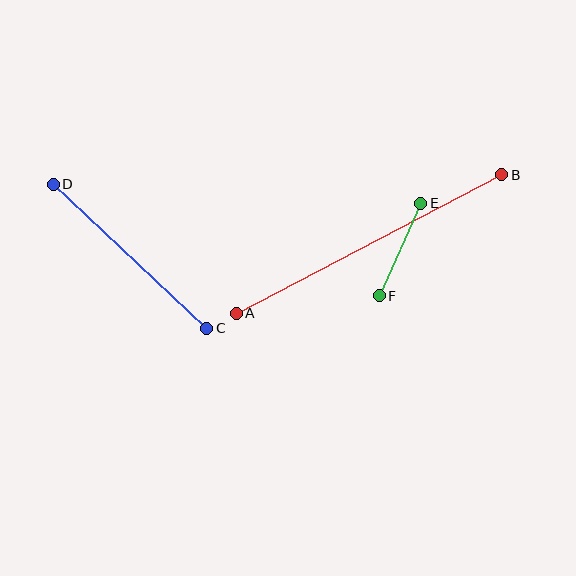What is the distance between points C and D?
The distance is approximately 210 pixels.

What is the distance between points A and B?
The distance is approximately 300 pixels.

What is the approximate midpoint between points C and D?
The midpoint is at approximately (130, 256) pixels.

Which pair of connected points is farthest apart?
Points A and B are farthest apart.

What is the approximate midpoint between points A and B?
The midpoint is at approximately (369, 244) pixels.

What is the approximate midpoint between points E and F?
The midpoint is at approximately (400, 249) pixels.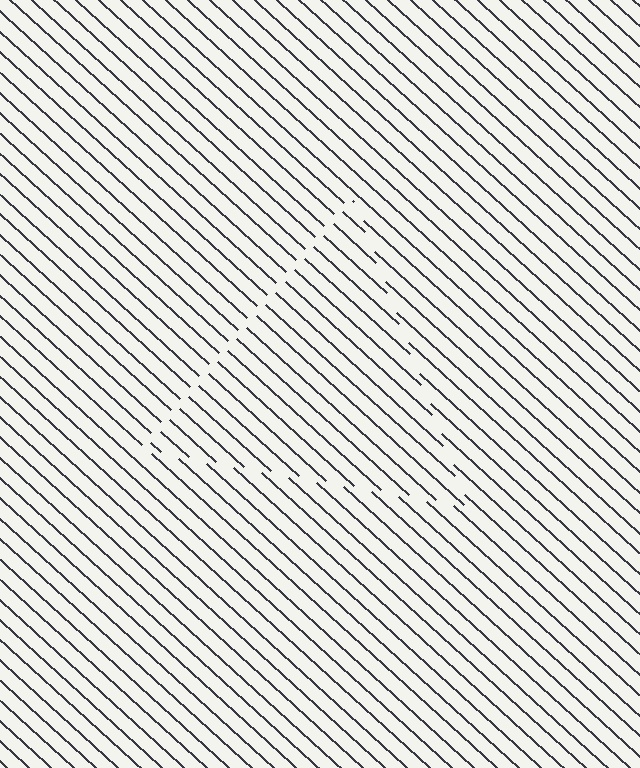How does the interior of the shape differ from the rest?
The interior of the shape contains the same grating, shifted by half a period — the contour is defined by the phase discontinuity where line-ends from the inner and outer gratings abut.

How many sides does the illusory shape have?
3 sides — the line-ends trace a triangle.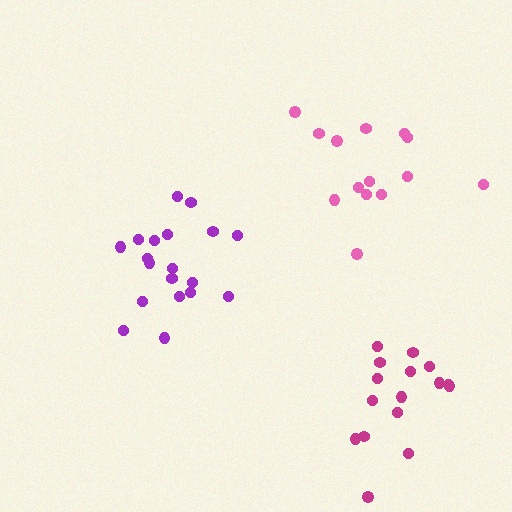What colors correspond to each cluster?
The clusters are colored: magenta, purple, pink.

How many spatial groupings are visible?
There are 3 spatial groupings.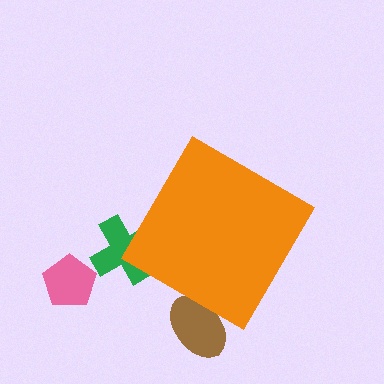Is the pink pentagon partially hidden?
No, the pink pentagon is fully visible.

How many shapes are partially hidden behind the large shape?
2 shapes are partially hidden.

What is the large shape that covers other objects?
An orange diamond.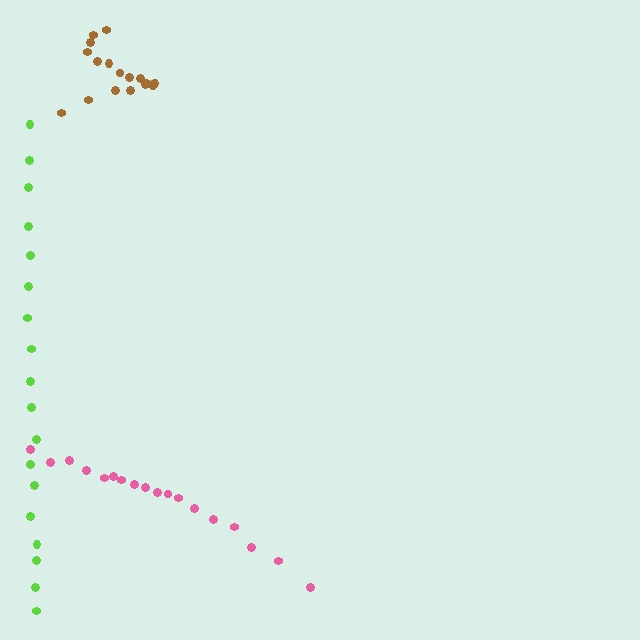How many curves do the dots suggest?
There are 3 distinct paths.